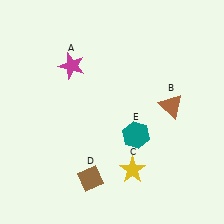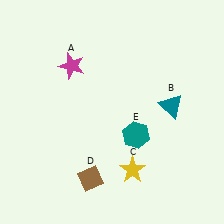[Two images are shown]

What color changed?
The triangle (B) changed from brown in Image 1 to teal in Image 2.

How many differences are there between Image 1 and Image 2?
There is 1 difference between the two images.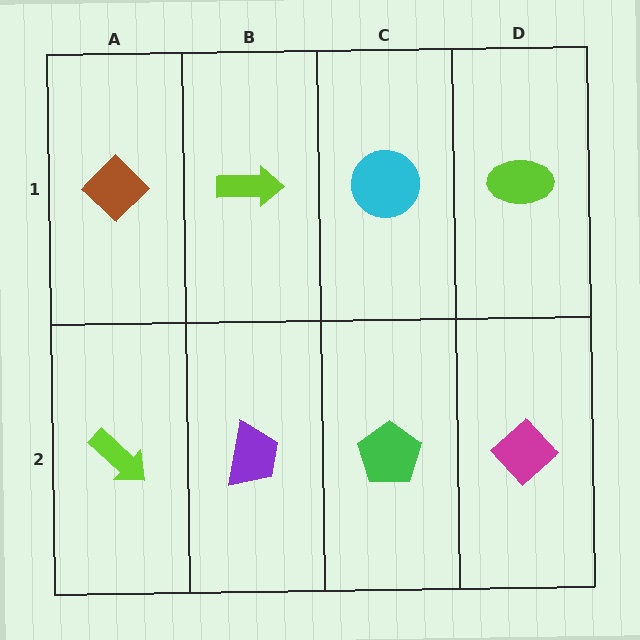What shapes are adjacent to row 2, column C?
A cyan circle (row 1, column C), a purple trapezoid (row 2, column B), a magenta diamond (row 2, column D).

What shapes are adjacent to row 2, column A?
A brown diamond (row 1, column A), a purple trapezoid (row 2, column B).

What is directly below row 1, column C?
A green pentagon.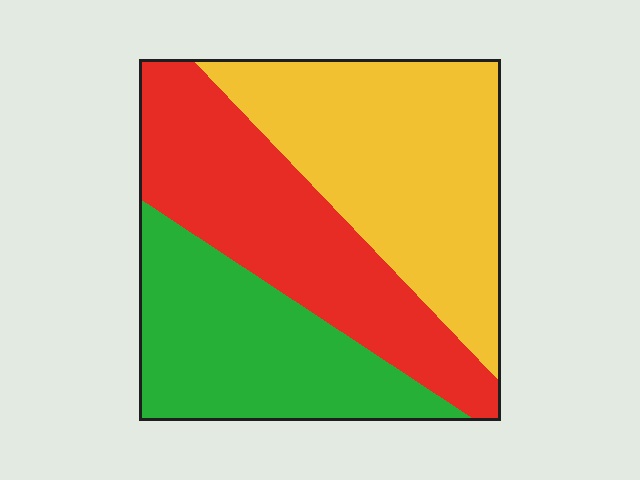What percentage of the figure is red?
Red takes up between a sixth and a third of the figure.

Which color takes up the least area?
Green, at roughly 30%.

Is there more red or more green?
Red.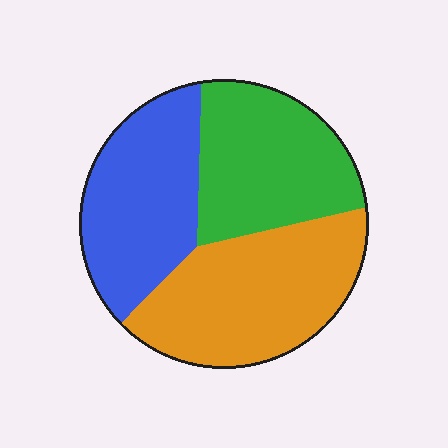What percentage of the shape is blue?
Blue covers about 30% of the shape.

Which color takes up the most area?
Orange, at roughly 40%.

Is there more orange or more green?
Orange.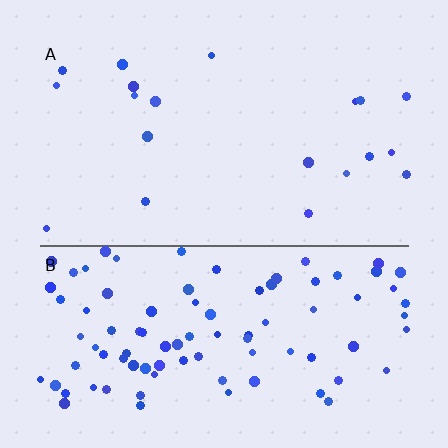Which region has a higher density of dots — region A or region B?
B (the bottom).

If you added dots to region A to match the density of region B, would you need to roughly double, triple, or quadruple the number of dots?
Approximately quadruple.